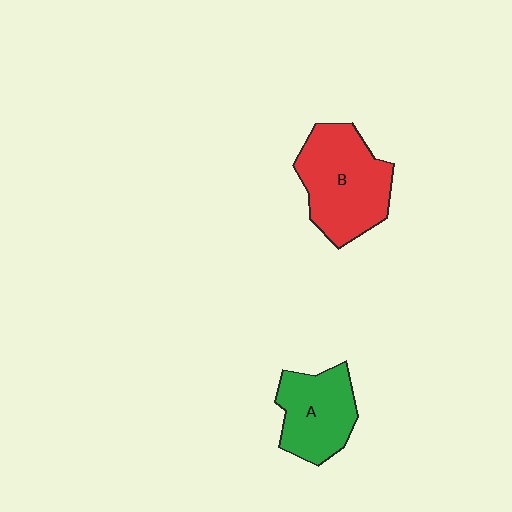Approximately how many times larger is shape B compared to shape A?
Approximately 1.4 times.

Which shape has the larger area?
Shape B (red).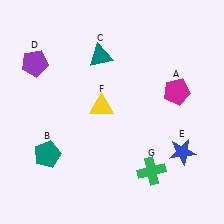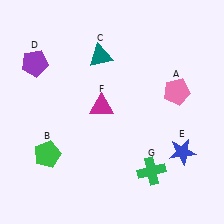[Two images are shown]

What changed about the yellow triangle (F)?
In Image 1, F is yellow. In Image 2, it changed to magenta.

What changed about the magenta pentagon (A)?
In Image 1, A is magenta. In Image 2, it changed to pink.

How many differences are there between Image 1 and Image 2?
There are 3 differences between the two images.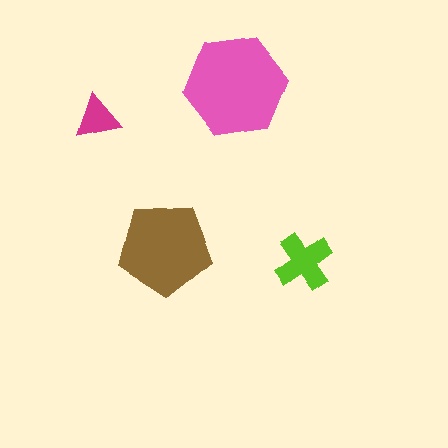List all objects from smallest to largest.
The magenta triangle, the lime cross, the brown pentagon, the pink hexagon.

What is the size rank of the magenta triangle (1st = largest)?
4th.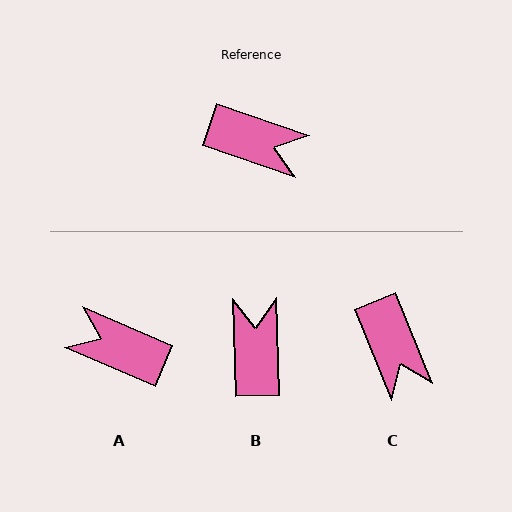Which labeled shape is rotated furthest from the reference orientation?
A, about 176 degrees away.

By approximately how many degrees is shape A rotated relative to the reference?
Approximately 176 degrees counter-clockwise.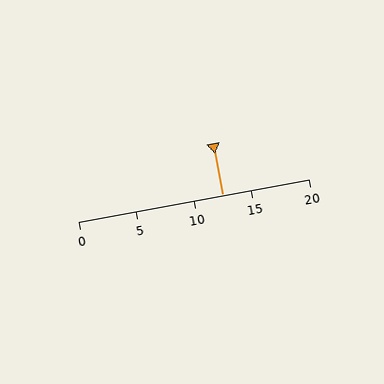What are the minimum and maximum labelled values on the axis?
The axis runs from 0 to 20.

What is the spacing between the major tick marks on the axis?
The major ticks are spaced 5 apart.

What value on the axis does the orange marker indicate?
The marker indicates approximately 12.5.